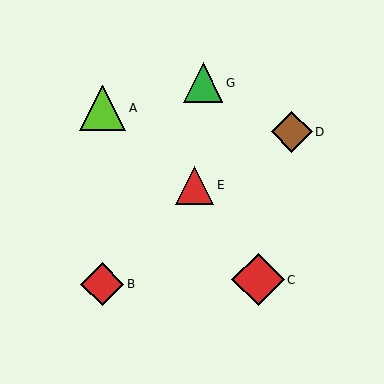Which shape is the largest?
The red diamond (labeled C) is the largest.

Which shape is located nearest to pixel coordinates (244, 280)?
The red diamond (labeled C) at (258, 280) is nearest to that location.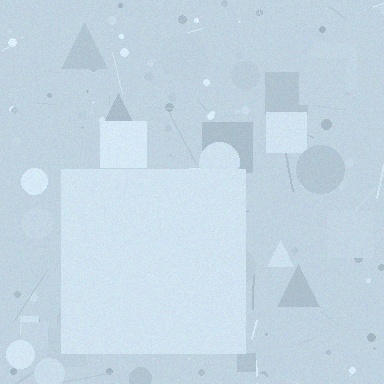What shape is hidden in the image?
A square is hidden in the image.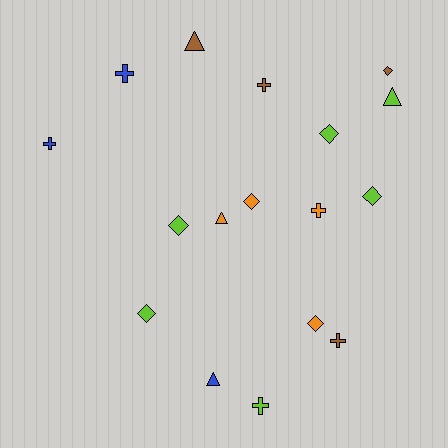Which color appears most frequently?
Lime, with 6 objects.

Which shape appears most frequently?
Diamond, with 7 objects.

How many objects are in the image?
There are 17 objects.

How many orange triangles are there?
There is 1 orange triangle.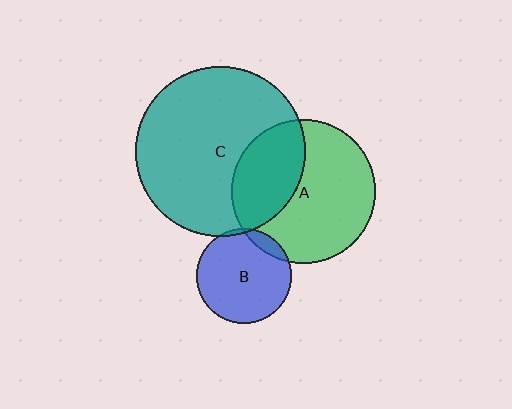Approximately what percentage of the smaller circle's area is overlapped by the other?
Approximately 35%.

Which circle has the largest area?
Circle C (teal).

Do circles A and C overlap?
Yes.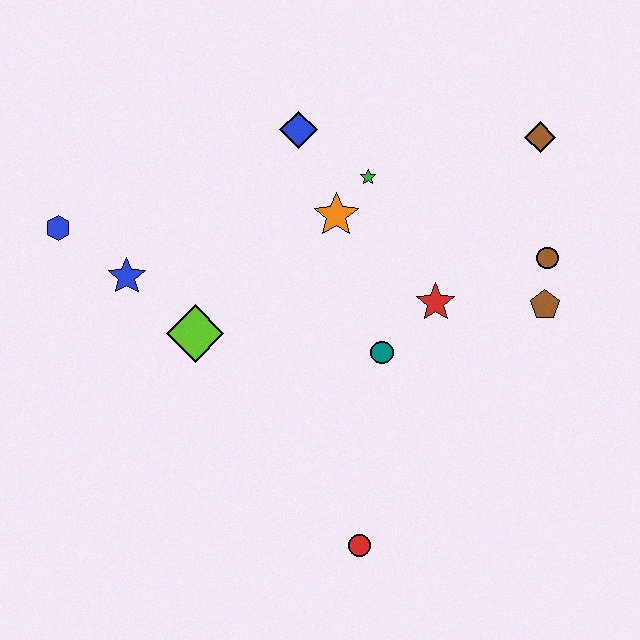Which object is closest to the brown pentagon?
The brown circle is closest to the brown pentagon.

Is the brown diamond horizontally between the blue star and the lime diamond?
No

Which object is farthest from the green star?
The red circle is farthest from the green star.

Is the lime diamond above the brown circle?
No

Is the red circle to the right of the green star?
No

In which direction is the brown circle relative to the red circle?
The brown circle is above the red circle.